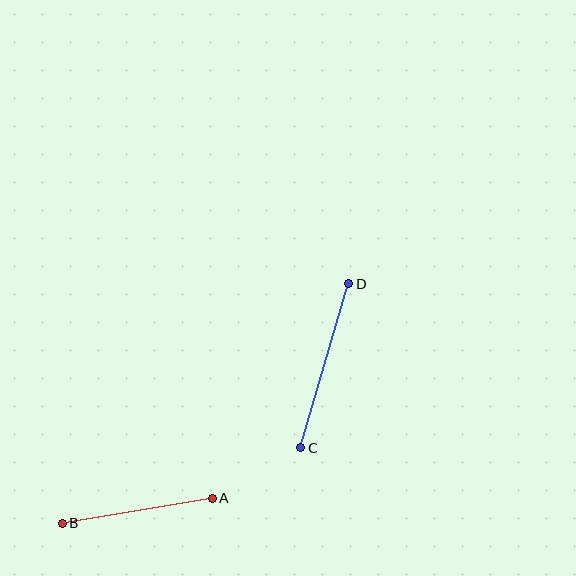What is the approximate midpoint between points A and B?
The midpoint is at approximately (137, 511) pixels.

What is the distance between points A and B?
The distance is approximately 152 pixels.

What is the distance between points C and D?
The distance is approximately 171 pixels.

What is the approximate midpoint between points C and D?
The midpoint is at approximately (325, 366) pixels.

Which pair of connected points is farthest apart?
Points C and D are farthest apart.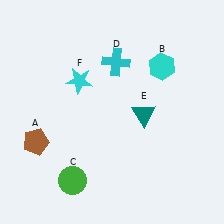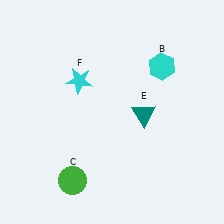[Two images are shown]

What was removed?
The brown pentagon (A), the cyan cross (D) were removed in Image 2.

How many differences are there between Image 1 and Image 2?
There are 2 differences between the two images.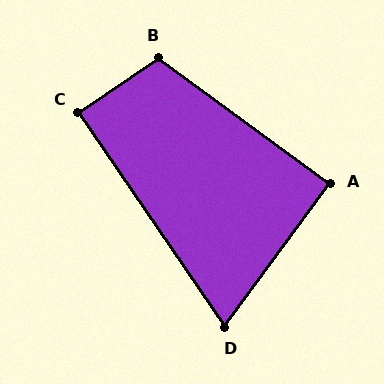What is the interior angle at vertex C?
Approximately 90 degrees (approximately right).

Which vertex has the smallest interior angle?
D, at approximately 71 degrees.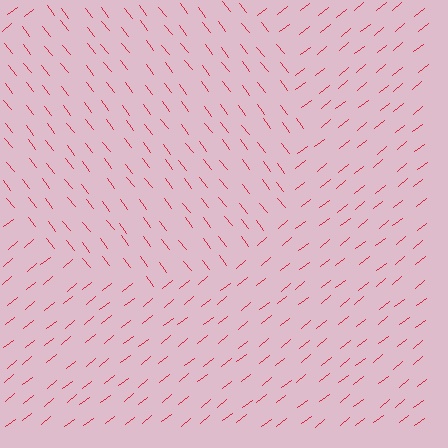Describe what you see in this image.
The image is filled with small red line segments. A circle region in the image has lines oriented differently from the surrounding lines, creating a visible texture boundary.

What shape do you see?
I see a circle.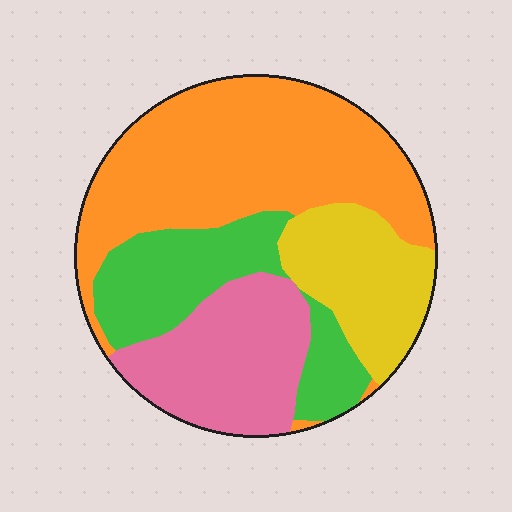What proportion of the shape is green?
Green covers roughly 20% of the shape.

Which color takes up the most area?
Orange, at roughly 40%.